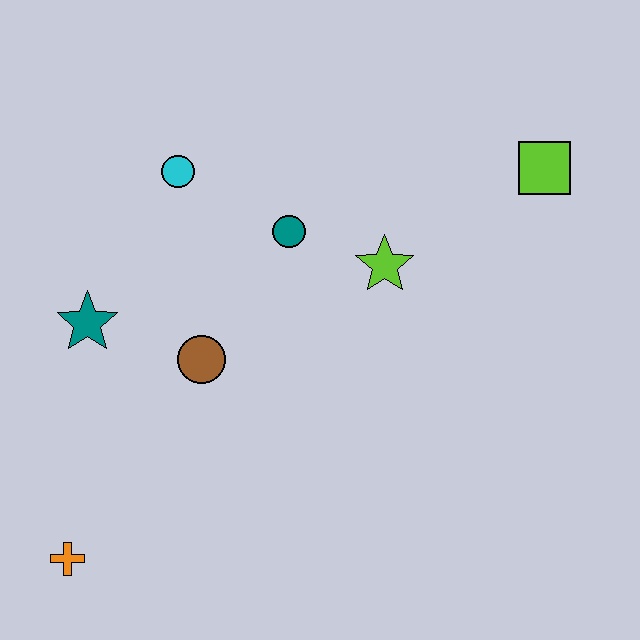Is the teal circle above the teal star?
Yes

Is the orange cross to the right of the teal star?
No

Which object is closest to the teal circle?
The lime star is closest to the teal circle.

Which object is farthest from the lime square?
The orange cross is farthest from the lime square.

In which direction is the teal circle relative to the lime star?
The teal circle is to the left of the lime star.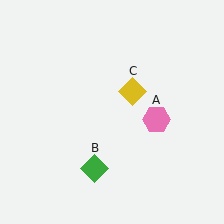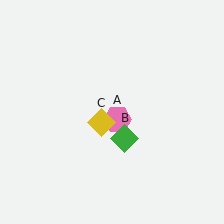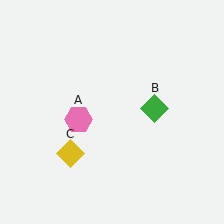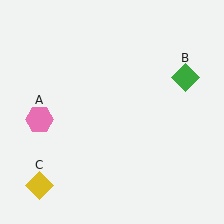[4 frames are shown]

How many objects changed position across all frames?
3 objects changed position: pink hexagon (object A), green diamond (object B), yellow diamond (object C).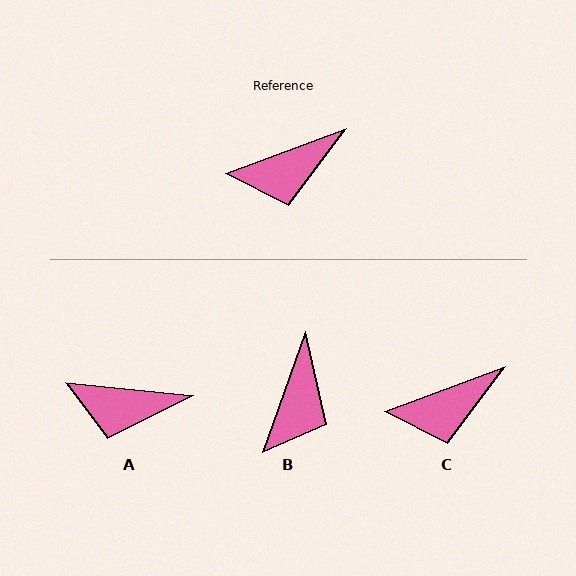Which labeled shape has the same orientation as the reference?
C.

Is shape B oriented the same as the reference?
No, it is off by about 50 degrees.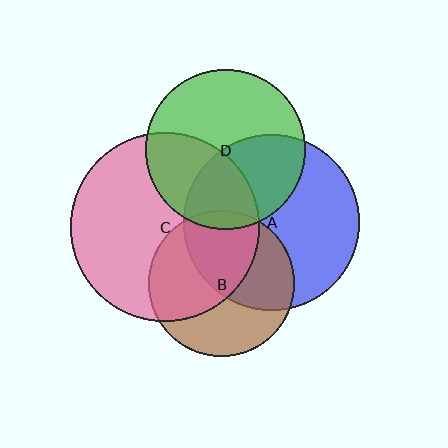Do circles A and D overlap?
Yes.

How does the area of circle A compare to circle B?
Approximately 1.5 times.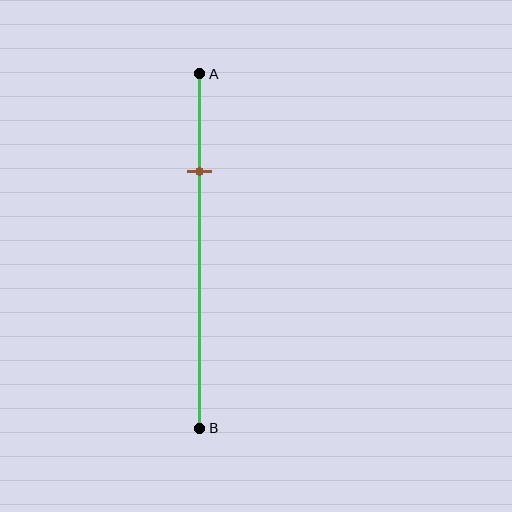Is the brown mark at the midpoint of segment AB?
No, the mark is at about 25% from A, not at the 50% midpoint.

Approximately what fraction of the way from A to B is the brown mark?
The brown mark is approximately 25% of the way from A to B.